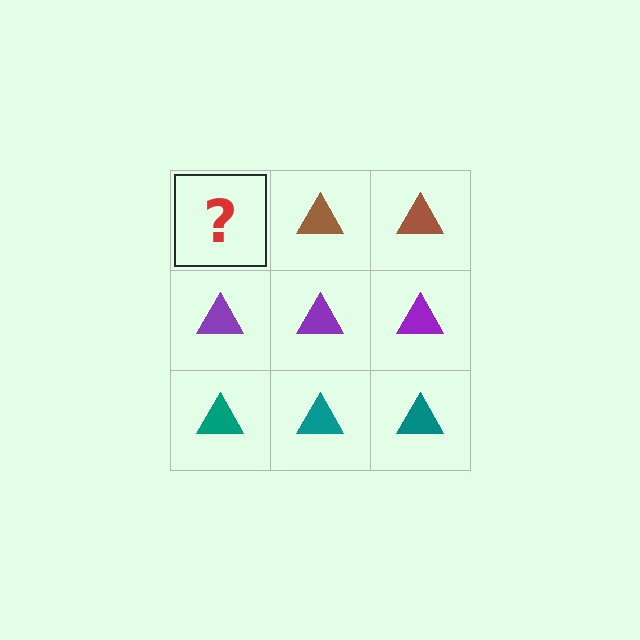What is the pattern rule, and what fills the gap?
The rule is that each row has a consistent color. The gap should be filled with a brown triangle.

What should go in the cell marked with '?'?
The missing cell should contain a brown triangle.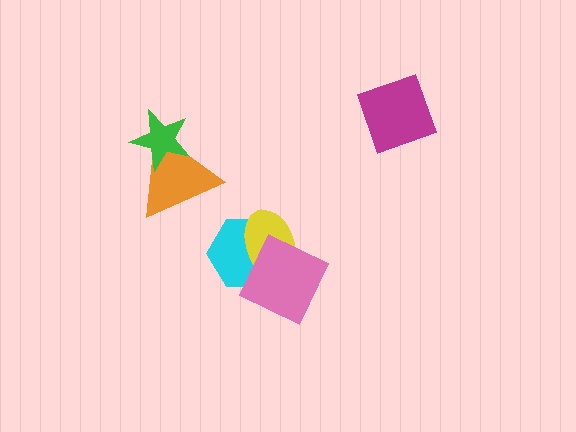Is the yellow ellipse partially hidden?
Yes, it is partially covered by another shape.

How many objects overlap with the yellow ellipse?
2 objects overlap with the yellow ellipse.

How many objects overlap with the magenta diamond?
0 objects overlap with the magenta diamond.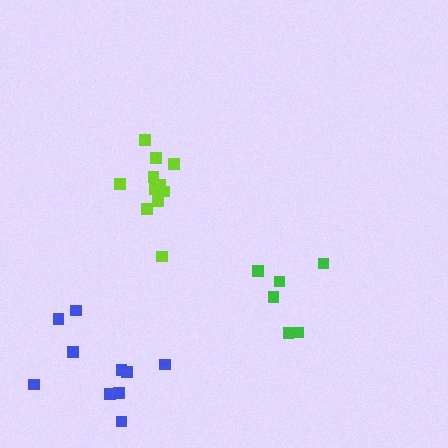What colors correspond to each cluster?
The clusters are colored: green, lime, blue.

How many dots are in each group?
Group 1: 6 dots, Group 2: 11 dots, Group 3: 10 dots (27 total).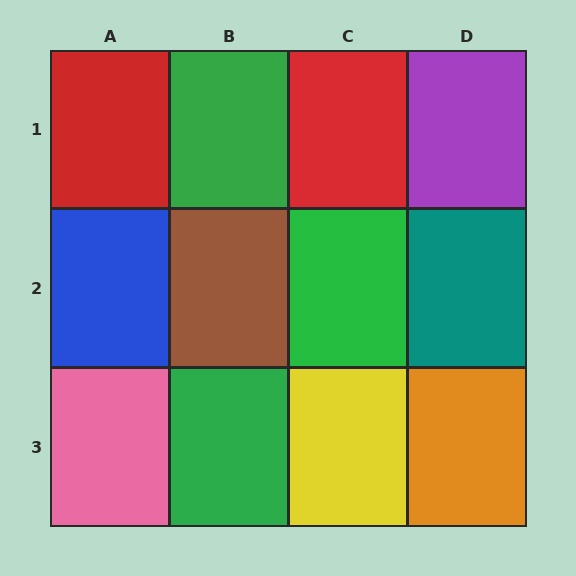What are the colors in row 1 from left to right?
Red, green, red, purple.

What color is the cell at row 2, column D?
Teal.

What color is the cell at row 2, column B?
Brown.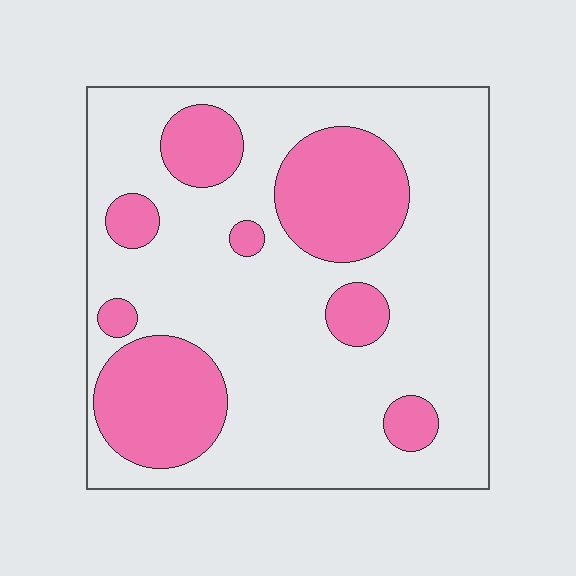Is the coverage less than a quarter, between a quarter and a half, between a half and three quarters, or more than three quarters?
Between a quarter and a half.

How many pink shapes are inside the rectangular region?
8.